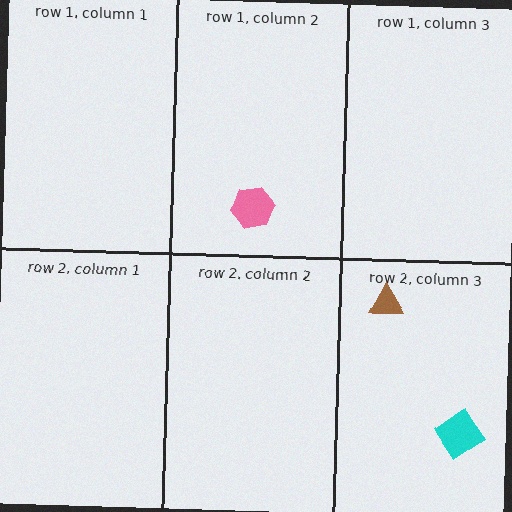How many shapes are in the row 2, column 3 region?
2.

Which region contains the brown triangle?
The row 2, column 3 region.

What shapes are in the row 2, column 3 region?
The cyan diamond, the brown triangle.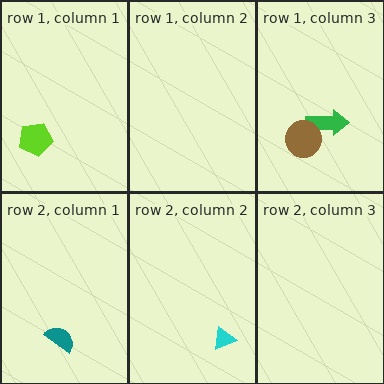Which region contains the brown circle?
The row 1, column 3 region.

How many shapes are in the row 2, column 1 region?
1.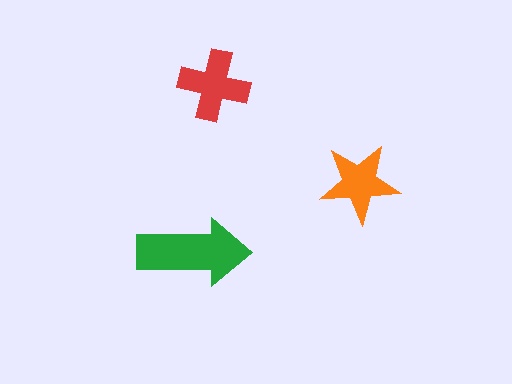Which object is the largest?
The green arrow.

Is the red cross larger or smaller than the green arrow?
Smaller.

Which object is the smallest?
The orange star.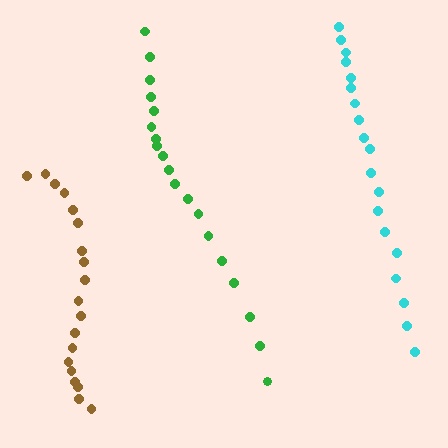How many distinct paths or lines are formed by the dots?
There are 3 distinct paths.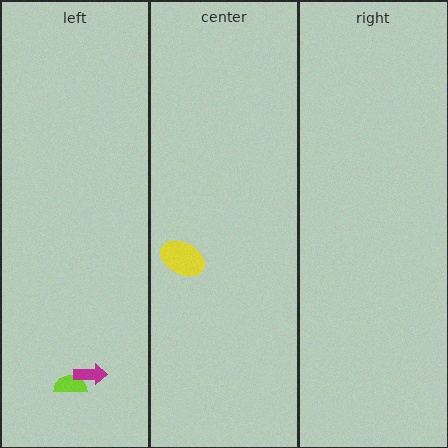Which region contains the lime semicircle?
The left region.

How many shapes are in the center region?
1.